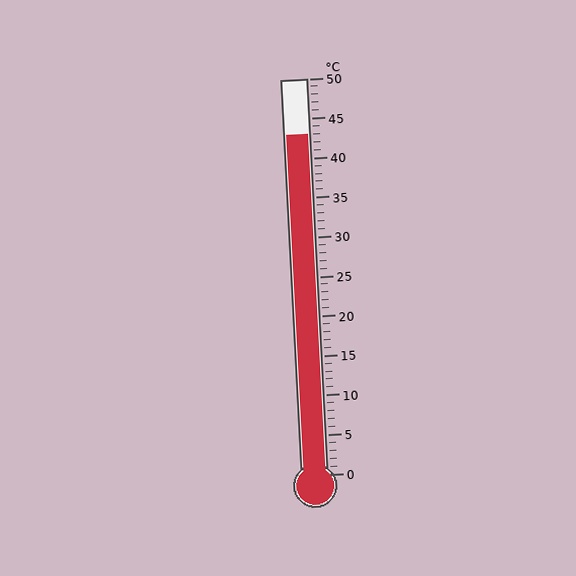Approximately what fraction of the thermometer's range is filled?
The thermometer is filled to approximately 85% of its range.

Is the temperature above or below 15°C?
The temperature is above 15°C.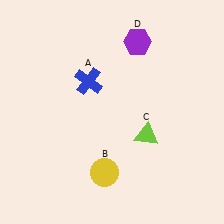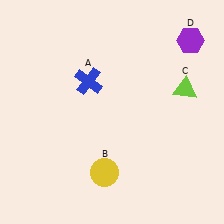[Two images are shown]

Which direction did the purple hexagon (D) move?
The purple hexagon (D) moved right.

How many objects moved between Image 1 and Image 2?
2 objects moved between the two images.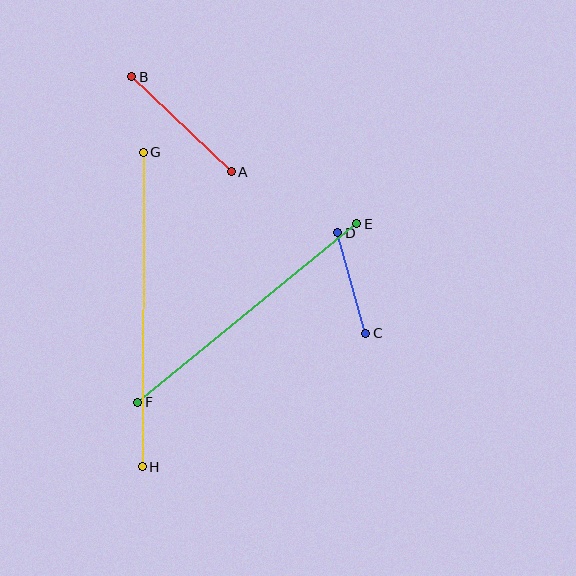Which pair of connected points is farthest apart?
Points G and H are farthest apart.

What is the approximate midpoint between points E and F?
The midpoint is at approximately (247, 313) pixels.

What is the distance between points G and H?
The distance is approximately 315 pixels.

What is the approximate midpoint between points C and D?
The midpoint is at approximately (352, 283) pixels.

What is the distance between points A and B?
The distance is approximately 137 pixels.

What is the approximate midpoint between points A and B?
The midpoint is at approximately (182, 124) pixels.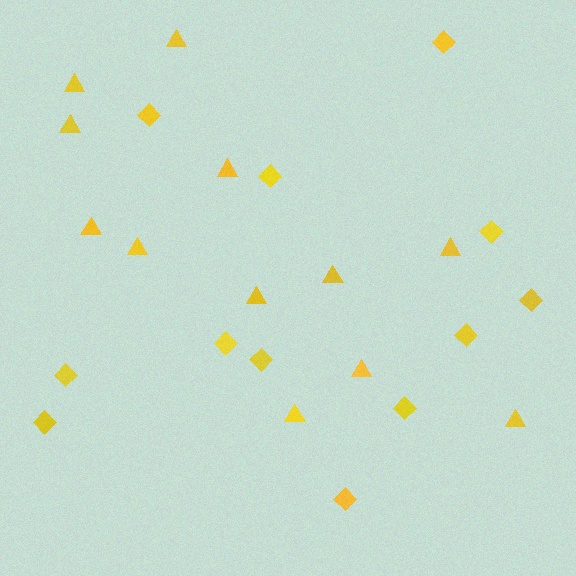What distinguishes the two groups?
There are 2 groups: one group of triangles (12) and one group of diamonds (12).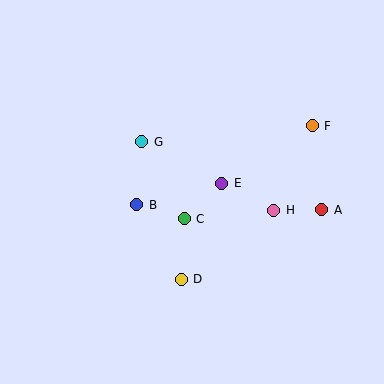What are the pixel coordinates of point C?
Point C is at (184, 219).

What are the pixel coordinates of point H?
Point H is at (274, 210).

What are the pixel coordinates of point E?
Point E is at (222, 183).